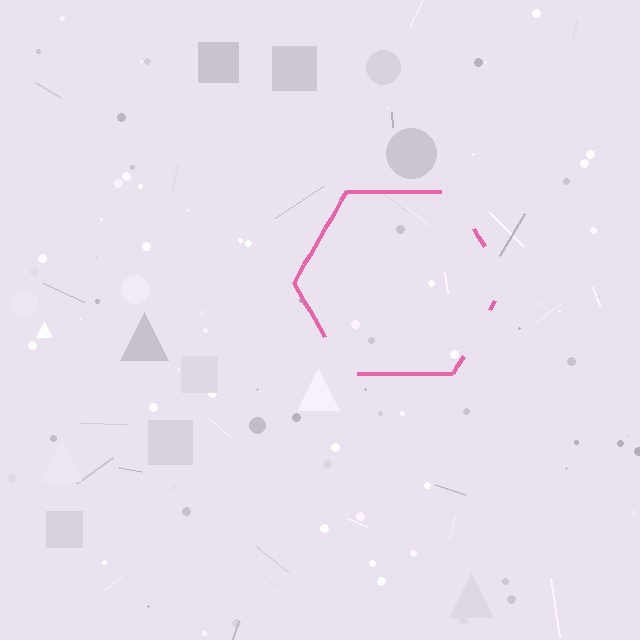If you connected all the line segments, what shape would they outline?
They would outline a hexagon.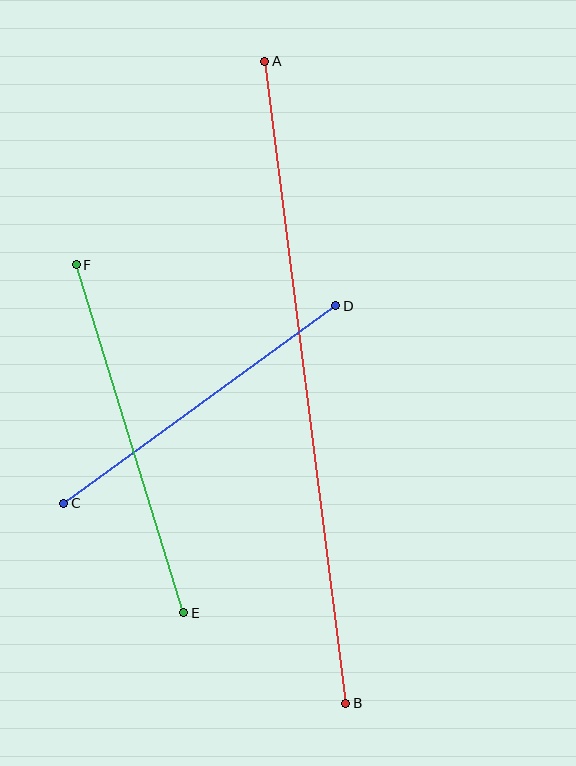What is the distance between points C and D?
The distance is approximately 336 pixels.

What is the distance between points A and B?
The distance is approximately 647 pixels.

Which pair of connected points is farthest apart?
Points A and B are farthest apart.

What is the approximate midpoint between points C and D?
The midpoint is at approximately (200, 404) pixels.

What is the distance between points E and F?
The distance is approximately 364 pixels.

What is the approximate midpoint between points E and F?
The midpoint is at approximately (130, 439) pixels.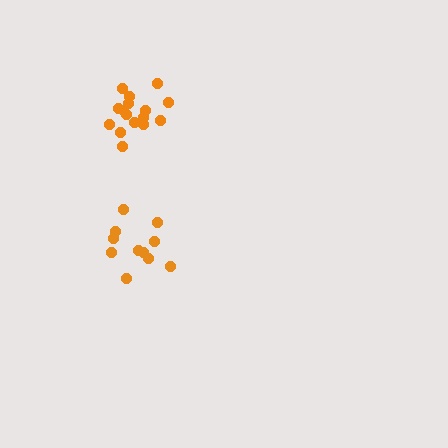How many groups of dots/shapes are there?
There are 2 groups.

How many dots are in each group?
Group 1: 11 dots, Group 2: 16 dots (27 total).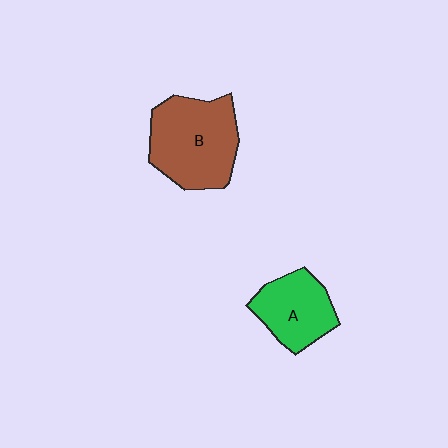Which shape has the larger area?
Shape B (brown).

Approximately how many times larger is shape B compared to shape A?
Approximately 1.5 times.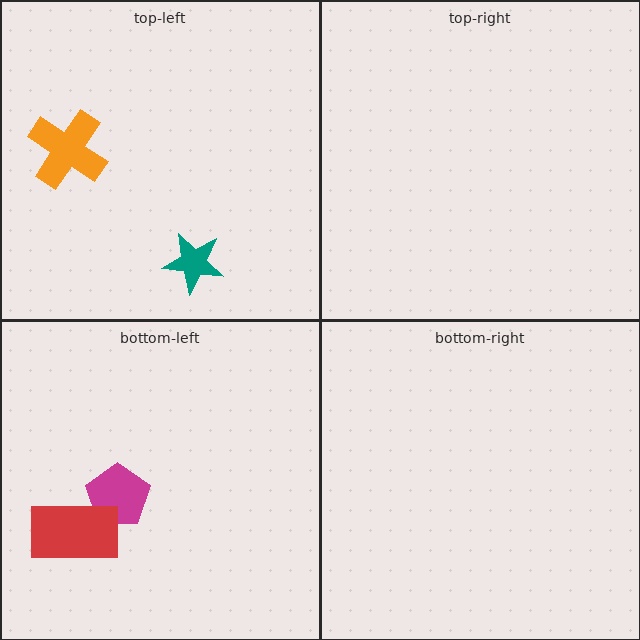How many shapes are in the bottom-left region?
2.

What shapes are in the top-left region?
The teal star, the orange cross.